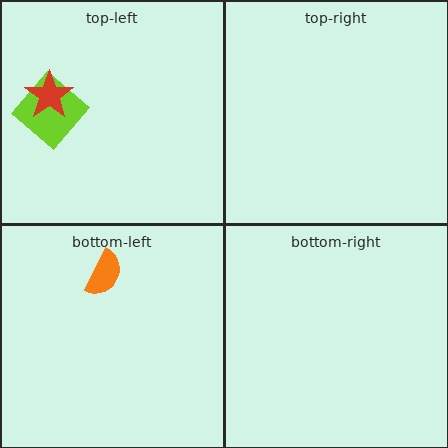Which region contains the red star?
The top-left region.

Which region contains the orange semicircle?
The bottom-left region.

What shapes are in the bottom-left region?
The orange semicircle.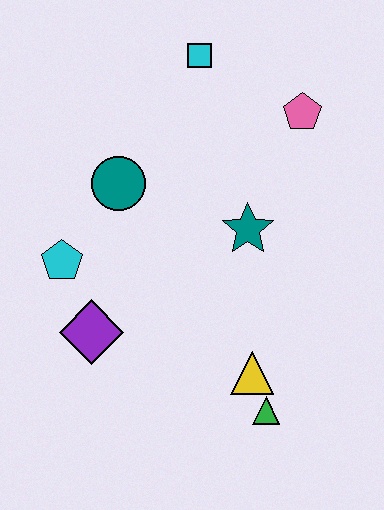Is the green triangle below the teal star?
Yes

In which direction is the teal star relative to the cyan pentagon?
The teal star is to the right of the cyan pentagon.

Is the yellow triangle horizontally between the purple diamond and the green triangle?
Yes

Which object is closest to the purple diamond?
The cyan pentagon is closest to the purple diamond.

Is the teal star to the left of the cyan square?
No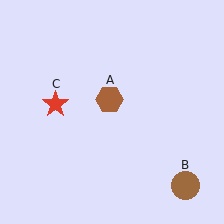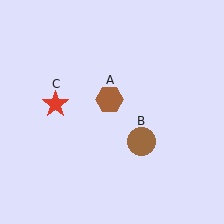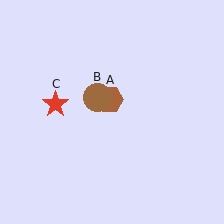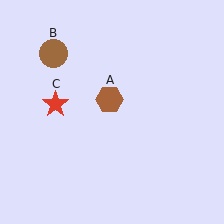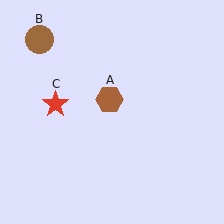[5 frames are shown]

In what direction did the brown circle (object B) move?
The brown circle (object B) moved up and to the left.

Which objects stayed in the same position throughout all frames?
Brown hexagon (object A) and red star (object C) remained stationary.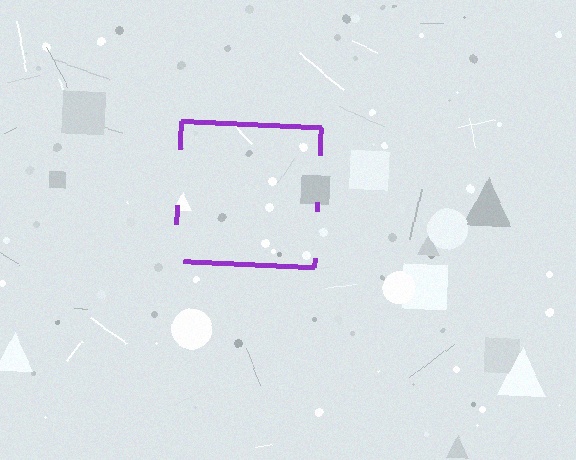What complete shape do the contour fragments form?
The contour fragments form a square.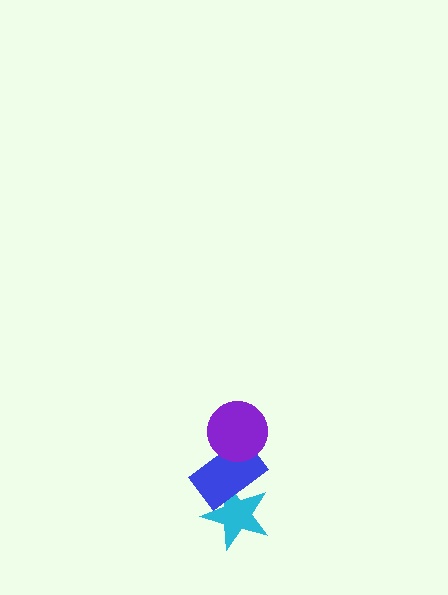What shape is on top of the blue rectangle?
The purple circle is on top of the blue rectangle.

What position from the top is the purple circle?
The purple circle is 1st from the top.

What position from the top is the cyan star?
The cyan star is 3rd from the top.